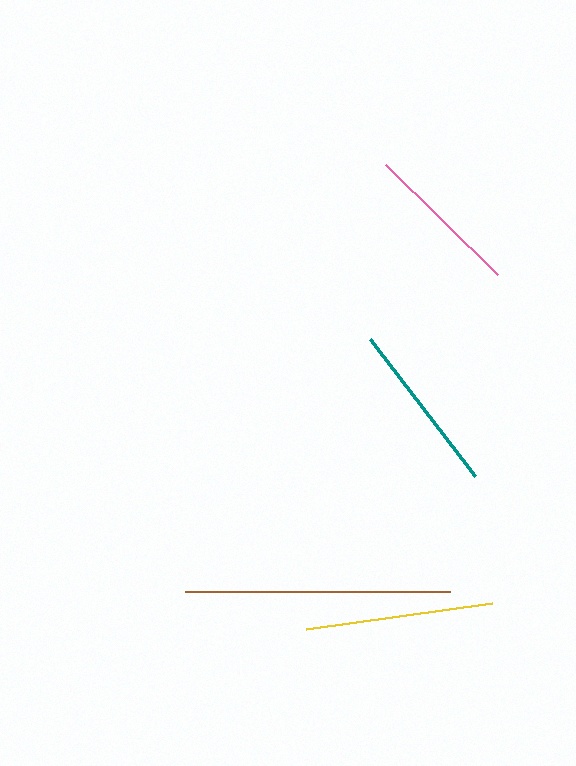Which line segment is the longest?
The brown line is the longest at approximately 265 pixels.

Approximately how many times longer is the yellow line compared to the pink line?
The yellow line is approximately 1.2 times the length of the pink line.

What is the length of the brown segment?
The brown segment is approximately 265 pixels long.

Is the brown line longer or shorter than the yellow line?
The brown line is longer than the yellow line.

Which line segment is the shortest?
The pink line is the shortest at approximately 157 pixels.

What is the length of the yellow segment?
The yellow segment is approximately 188 pixels long.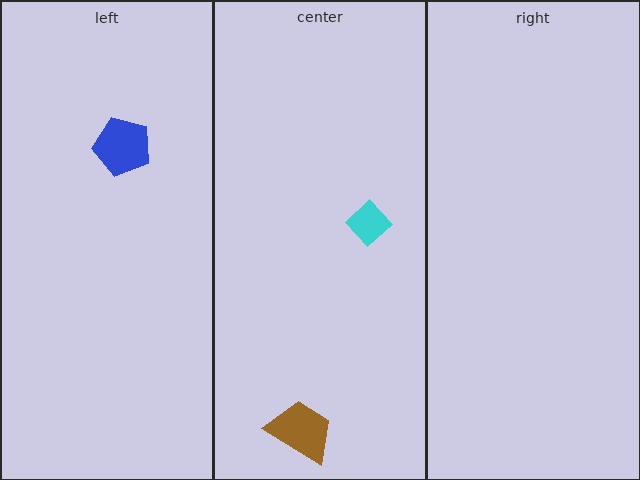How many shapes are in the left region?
1.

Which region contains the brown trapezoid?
The center region.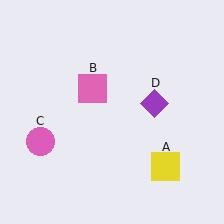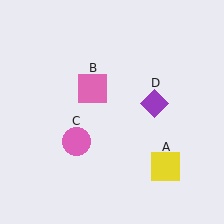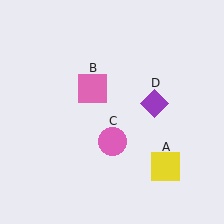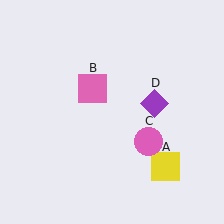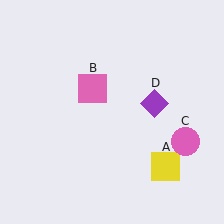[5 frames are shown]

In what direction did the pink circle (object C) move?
The pink circle (object C) moved right.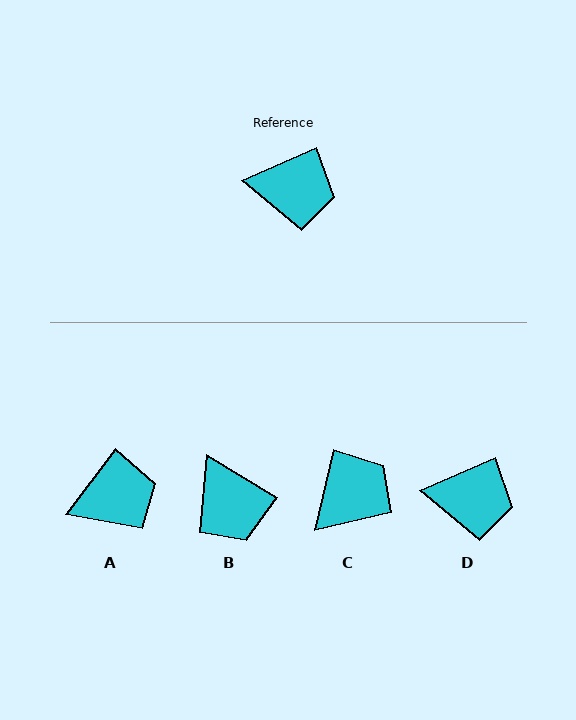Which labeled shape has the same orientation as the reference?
D.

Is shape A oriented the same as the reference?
No, it is off by about 29 degrees.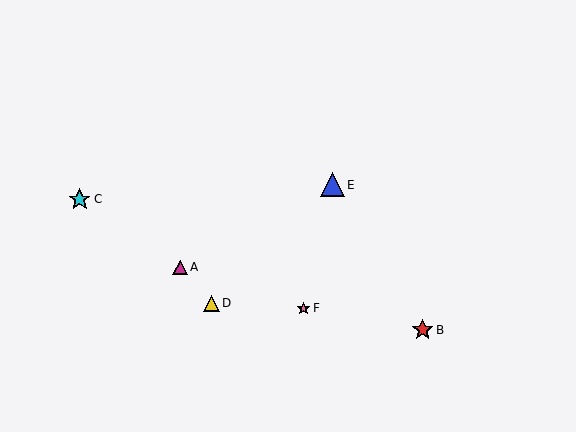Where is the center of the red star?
The center of the red star is at (423, 330).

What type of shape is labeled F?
Shape F is a pink star.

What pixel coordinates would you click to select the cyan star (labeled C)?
Click at (80, 199) to select the cyan star C.